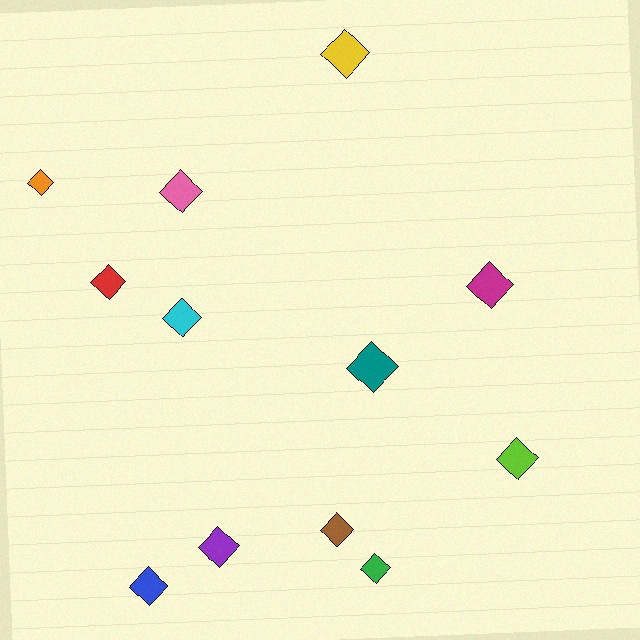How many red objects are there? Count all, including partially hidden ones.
There is 1 red object.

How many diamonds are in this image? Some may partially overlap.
There are 12 diamonds.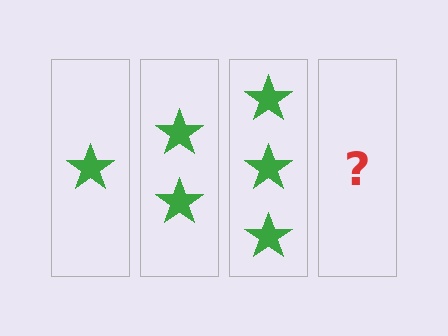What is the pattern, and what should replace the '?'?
The pattern is that each step adds one more star. The '?' should be 4 stars.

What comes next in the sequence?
The next element should be 4 stars.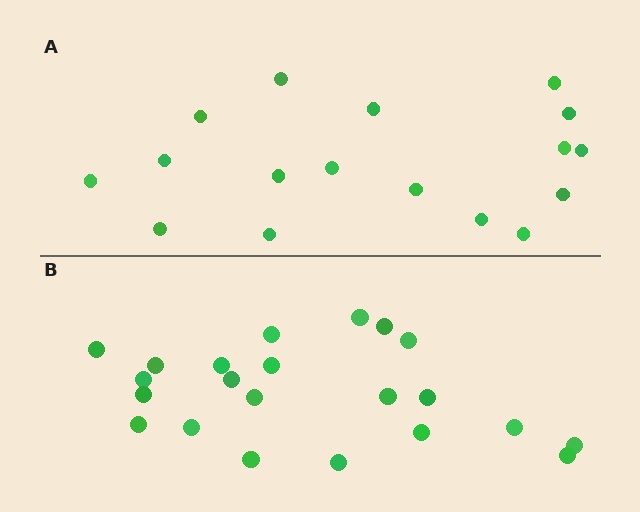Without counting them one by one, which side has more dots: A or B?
Region B (the bottom region) has more dots.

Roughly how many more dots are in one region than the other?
Region B has about 5 more dots than region A.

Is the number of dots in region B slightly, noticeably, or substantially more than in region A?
Region B has noticeably more, but not dramatically so. The ratio is roughly 1.3 to 1.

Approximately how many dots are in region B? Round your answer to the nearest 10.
About 20 dots. (The exact count is 22, which rounds to 20.)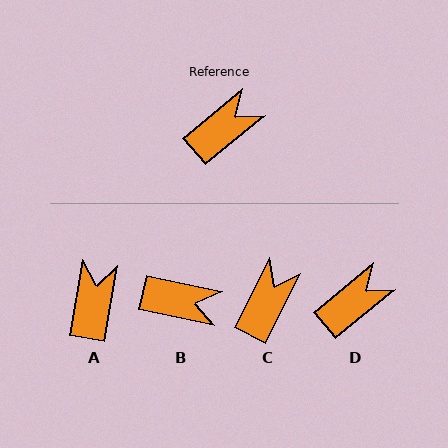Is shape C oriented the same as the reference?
No, it is off by about 23 degrees.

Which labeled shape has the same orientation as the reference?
D.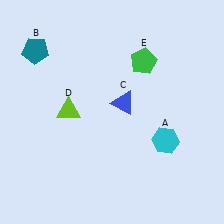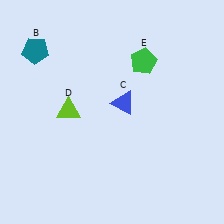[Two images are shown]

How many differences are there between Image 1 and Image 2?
There is 1 difference between the two images.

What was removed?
The cyan hexagon (A) was removed in Image 2.